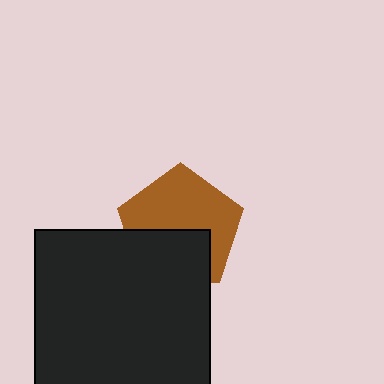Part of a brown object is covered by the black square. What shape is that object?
It is a pentagon.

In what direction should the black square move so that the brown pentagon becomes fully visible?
The black square should move down. That is the shortest direction to clear the overlap and leave the brown pentagon fully visible.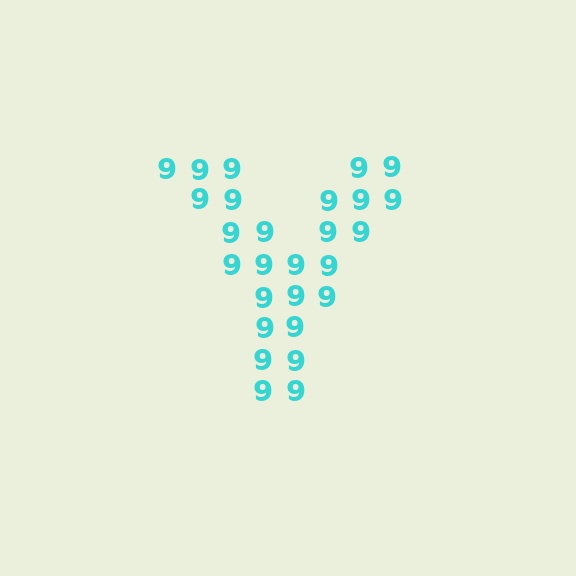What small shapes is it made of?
It is made of small digit 9's.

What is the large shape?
The large shape is the letter Y.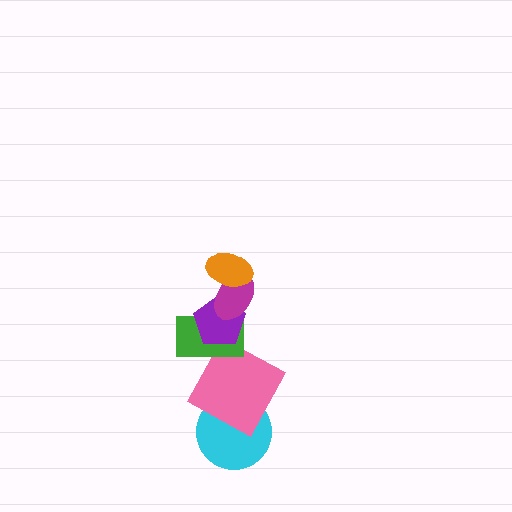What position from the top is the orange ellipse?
The orange ellipse is 1st from the top.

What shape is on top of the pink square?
The green rectangle is on top of the pink square.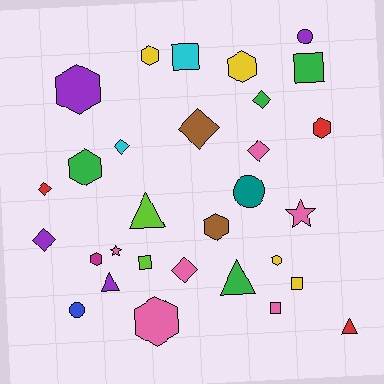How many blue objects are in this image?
There is 1 blue object.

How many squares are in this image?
There are 5 squares.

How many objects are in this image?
There are 30 objects.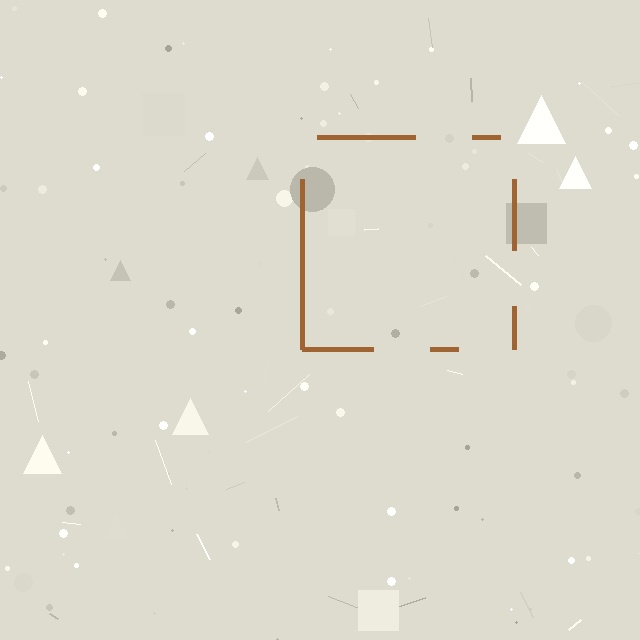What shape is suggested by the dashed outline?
The dashed outline suggests a square.